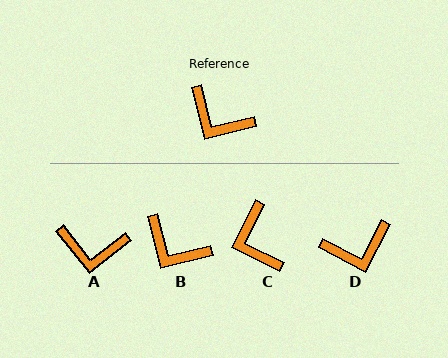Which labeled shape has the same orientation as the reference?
B.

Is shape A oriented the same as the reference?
No, it is off by about 25 degrees.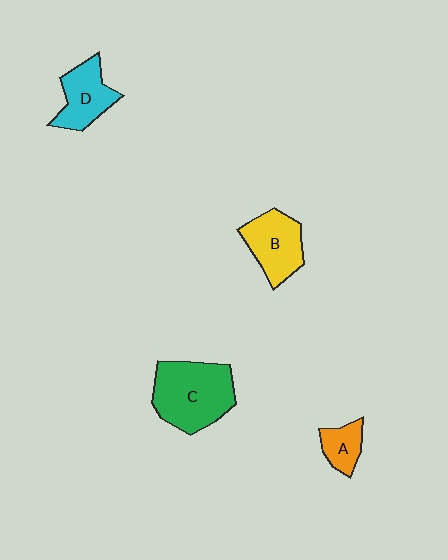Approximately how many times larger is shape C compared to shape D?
Approximately 1.6 times.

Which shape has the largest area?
Shape C (green).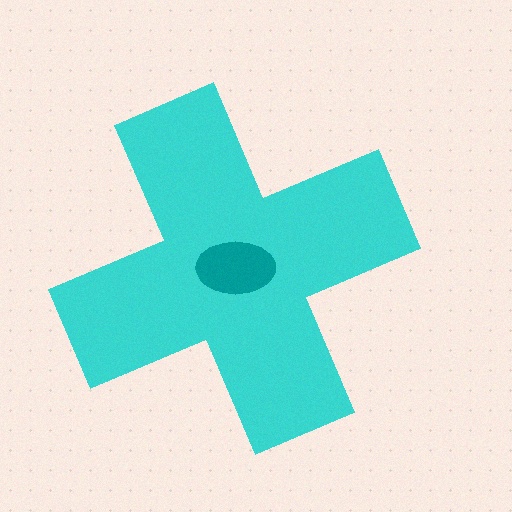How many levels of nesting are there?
2.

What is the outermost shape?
The cyan cross.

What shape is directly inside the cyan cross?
The teal ellipse.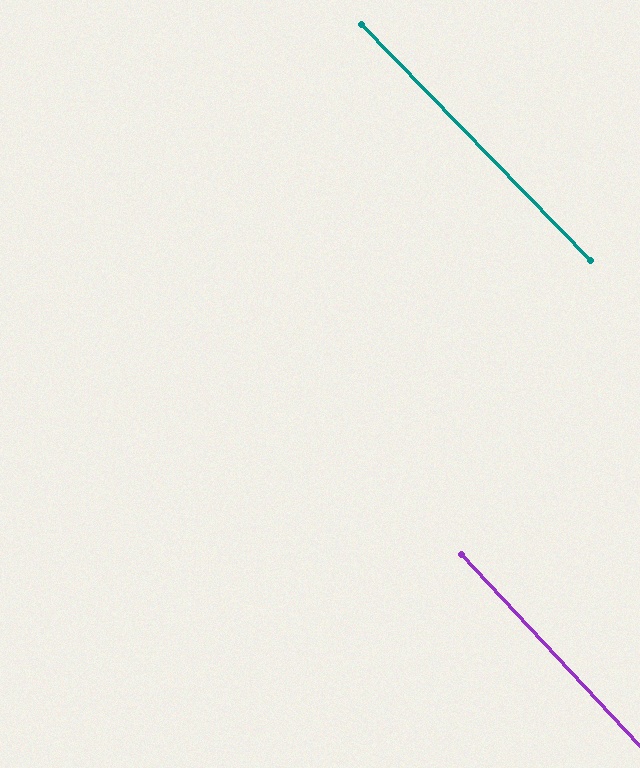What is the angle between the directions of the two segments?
Approximately 1 degree.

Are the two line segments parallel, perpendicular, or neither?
Parallel — their directions differ by only 1.2°.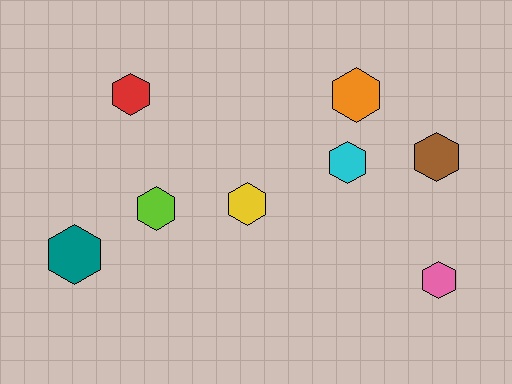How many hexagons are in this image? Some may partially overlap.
There are 8 hexagons.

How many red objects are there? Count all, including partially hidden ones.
There is 1 red object.